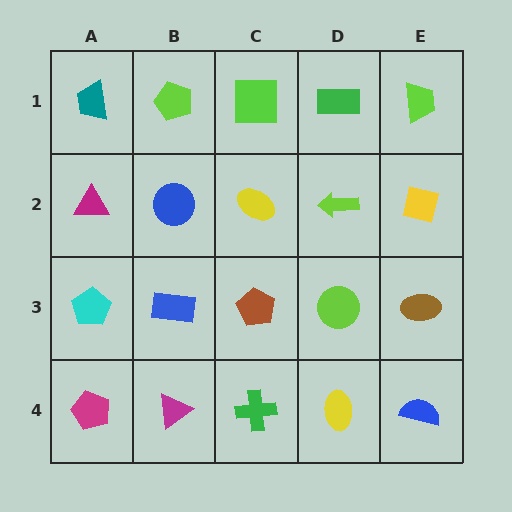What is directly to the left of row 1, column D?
A lime square.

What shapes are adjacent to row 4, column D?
A lime circle (row 3, column D), a green cross (row 4, column C), a blue semicircle (row 4, column E).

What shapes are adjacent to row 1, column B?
A blue circle (row 2, column B), a teal trapezoid (row 1, column A), a lime square (row 1, column C).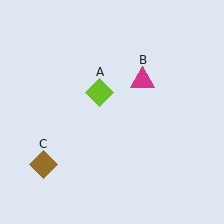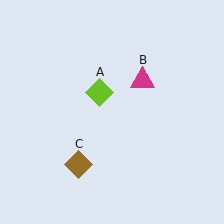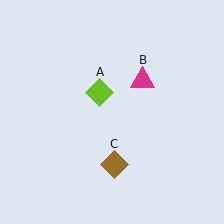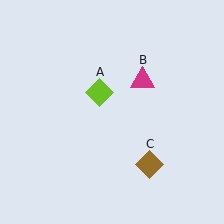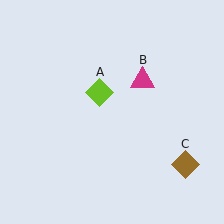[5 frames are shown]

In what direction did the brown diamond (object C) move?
The brown diamond (object C) moved right.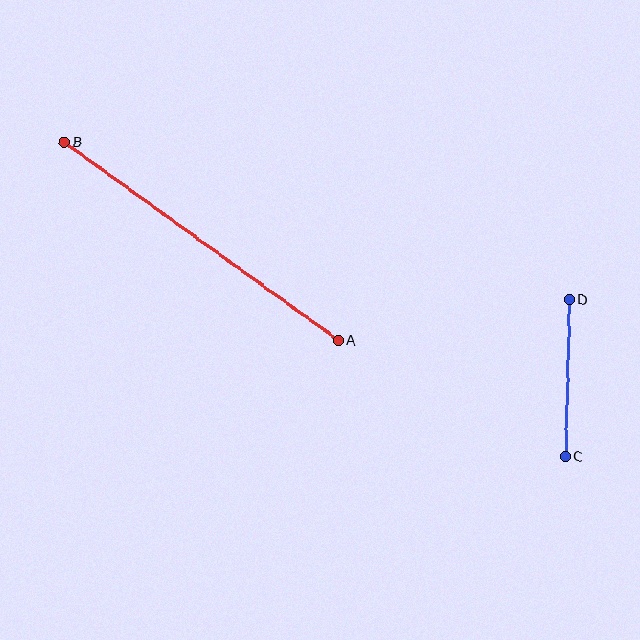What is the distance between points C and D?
The distance is approximately 157 pixels.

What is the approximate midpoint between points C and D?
The midpoint is at approximately (567, 378) pixels.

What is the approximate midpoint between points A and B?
The midpoint is at approximately (201, 241) pixels.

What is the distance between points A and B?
The distance is approximately 338 pixels.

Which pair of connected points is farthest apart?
Points A and B are farthest apart.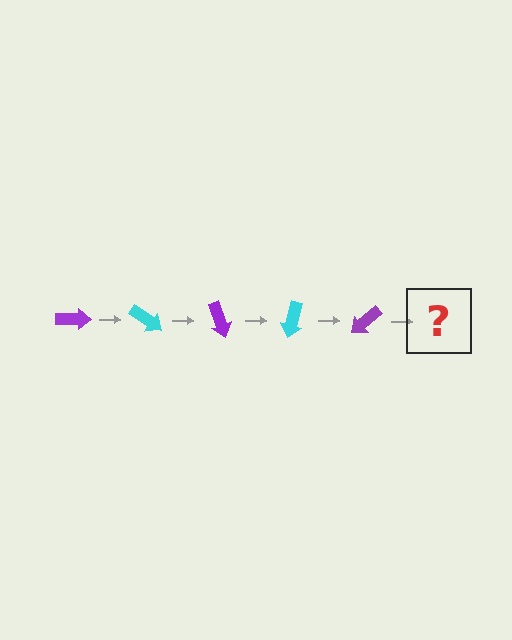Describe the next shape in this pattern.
It should be a cyan arrow, rotated 175 degrees from the start.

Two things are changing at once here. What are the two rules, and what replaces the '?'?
The two rules are that it rotates 35 degrees each step and the color cycles through purple and cyan. The '?' should be a cyan arrow, rotated 175 degrees from the start.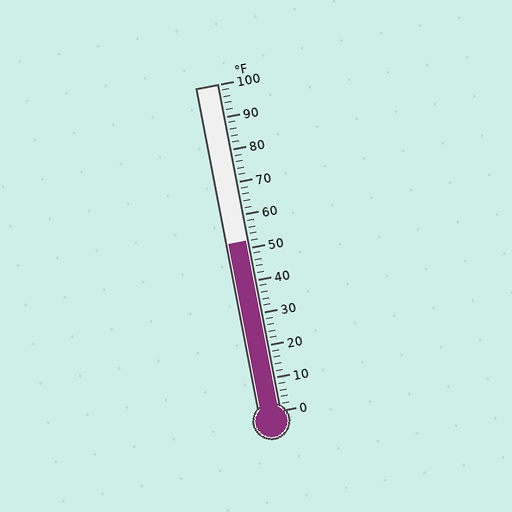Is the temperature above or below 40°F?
The temperature is above 40°F.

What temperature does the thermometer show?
The thermometer shows approximately 52°F.